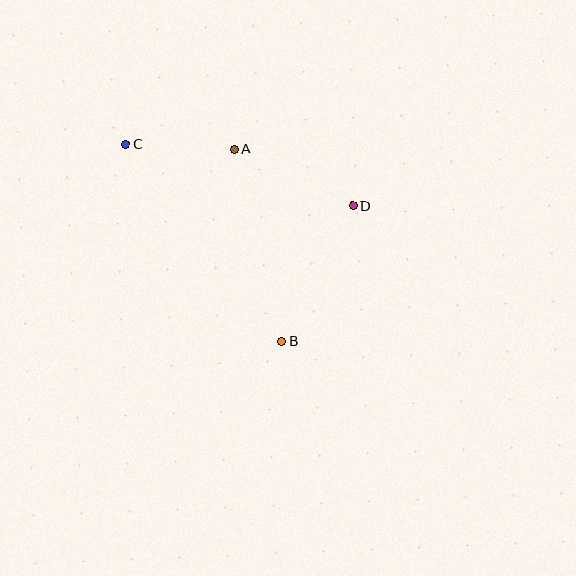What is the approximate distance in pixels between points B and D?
The distance between B and D is approximately 153 pixels.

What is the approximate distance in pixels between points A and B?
The distance between A and B is approximately 198 pixels.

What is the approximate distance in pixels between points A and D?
The distance between A and D is approximately 131 pixels.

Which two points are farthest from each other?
Points B and C are farthest from each other.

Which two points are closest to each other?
Points A and C are closest to each other.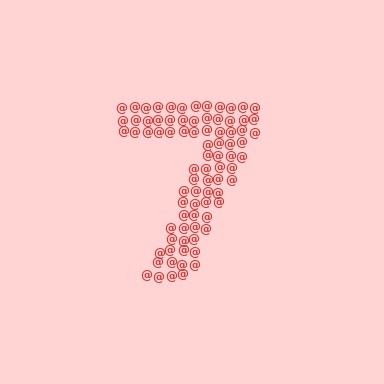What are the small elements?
The small elements are at signs.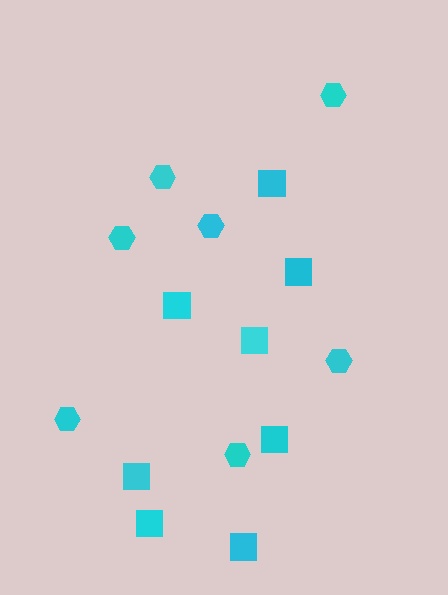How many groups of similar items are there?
There are 2 groups: one group of squares (8) and one group of hexagons (7).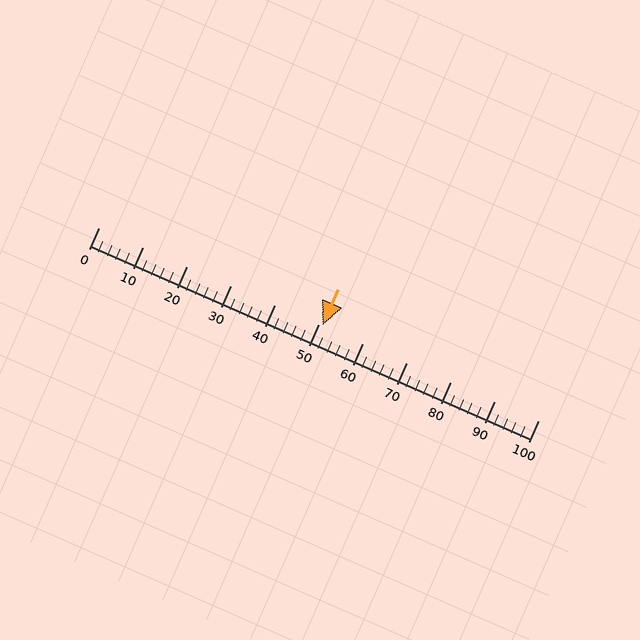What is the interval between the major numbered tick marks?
The major tick marks are spaced 10 units apart.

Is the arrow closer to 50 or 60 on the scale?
The arrow is closer to 50.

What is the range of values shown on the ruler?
The ruler shows values from 0 to 100.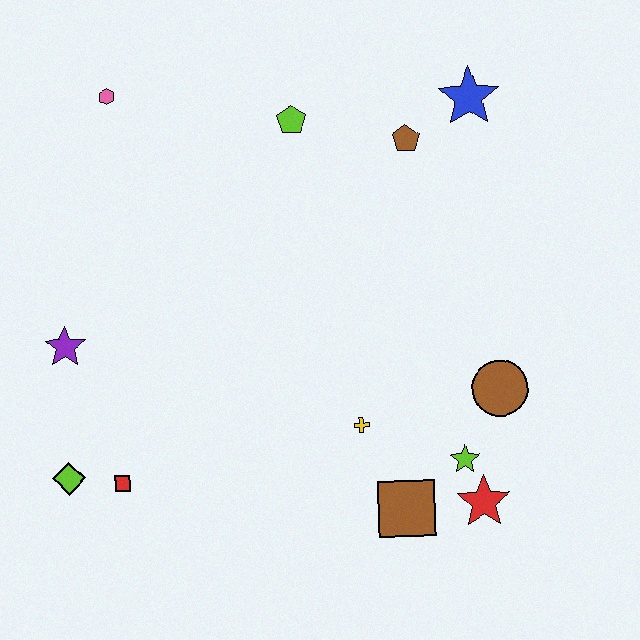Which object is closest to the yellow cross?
The brown square is closest to the yellow cross.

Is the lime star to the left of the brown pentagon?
No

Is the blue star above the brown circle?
Yes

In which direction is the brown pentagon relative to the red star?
The brown pentagon is above the red star.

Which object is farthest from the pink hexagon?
The red star is farthest from the pink hexagon.